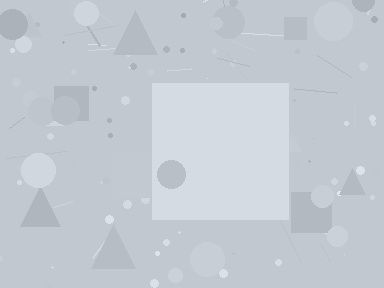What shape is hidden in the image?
A square is hidden in the image.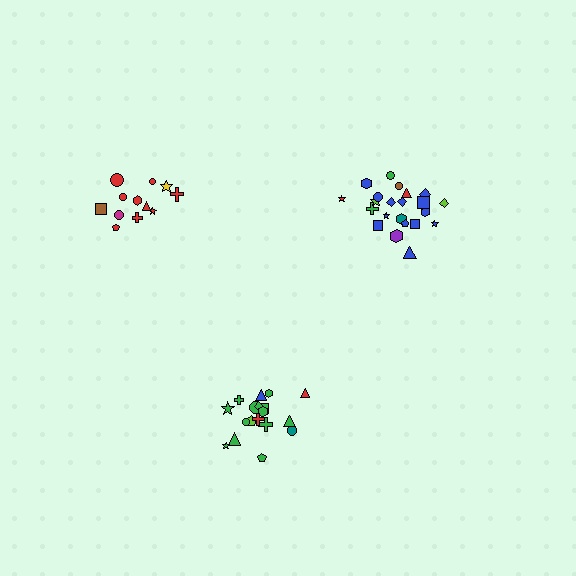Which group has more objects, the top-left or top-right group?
The top-right group.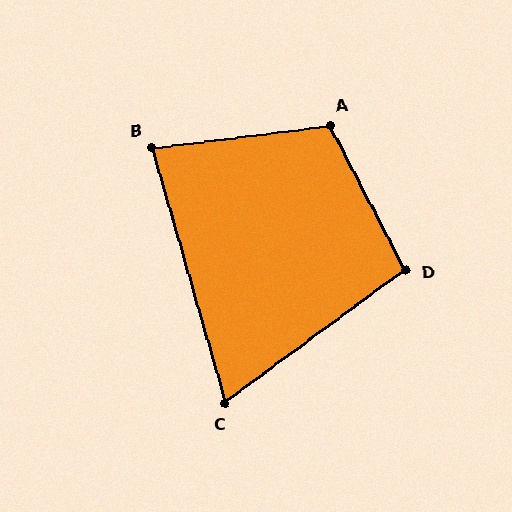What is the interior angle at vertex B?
Approximately 81 degrees (acute).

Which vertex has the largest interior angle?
A, at approximately 110 degrees.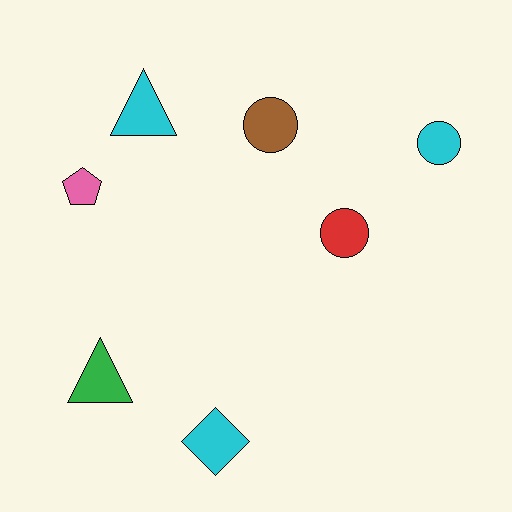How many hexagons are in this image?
There are no hexagons.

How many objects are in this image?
There are 7 objects.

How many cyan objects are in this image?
There are 3 cyan objects.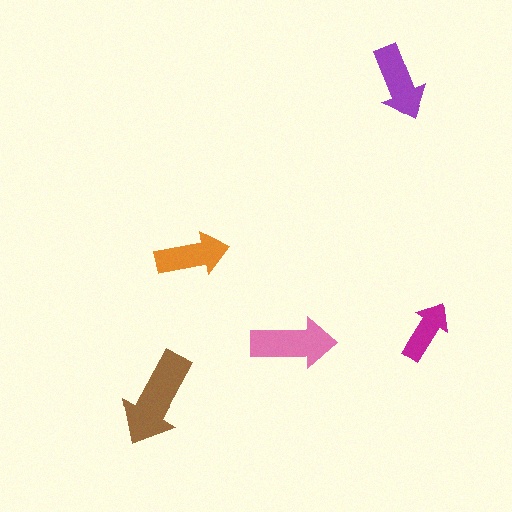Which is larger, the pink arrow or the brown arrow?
The brown one.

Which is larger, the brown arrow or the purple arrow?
The brown one.